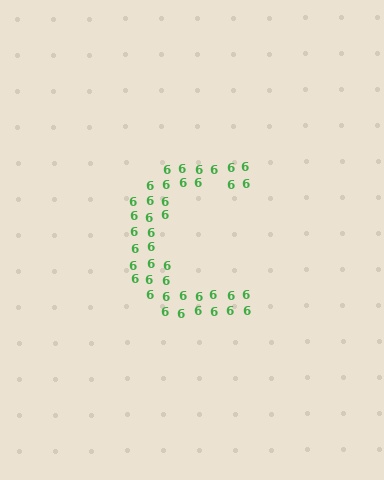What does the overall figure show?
The overall figure shows the letter C.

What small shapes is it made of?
It is made of small digit 6's.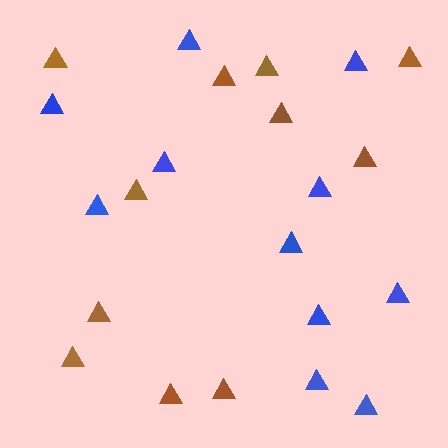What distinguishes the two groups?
There are 2 groups: one group of blue triangles (11) and one group of brown triangles (11).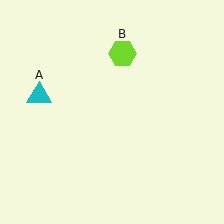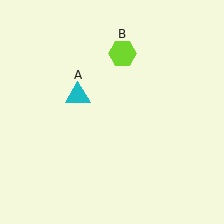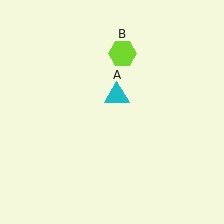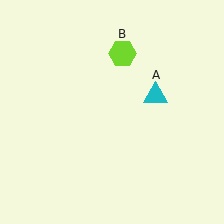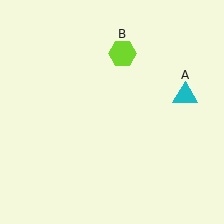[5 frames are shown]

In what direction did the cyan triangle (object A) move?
The cyan triangle (object A) moved right.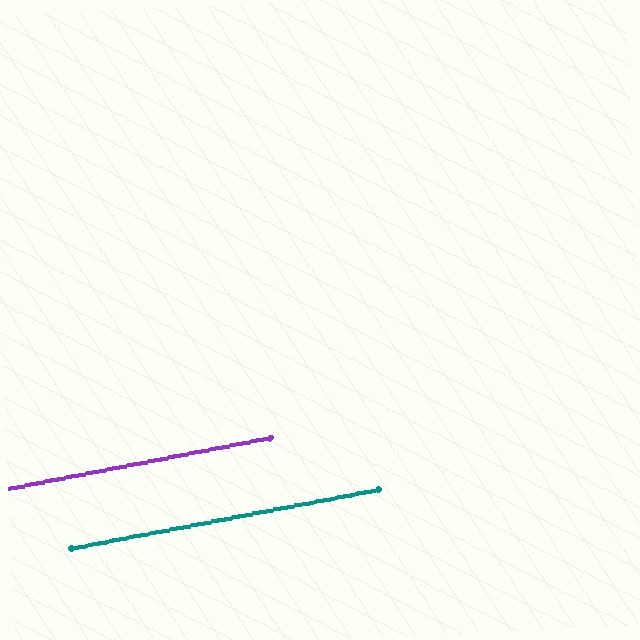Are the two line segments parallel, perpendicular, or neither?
Parallel — their directions differ by only 0.1°.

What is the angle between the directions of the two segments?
Approximately 0 degrees.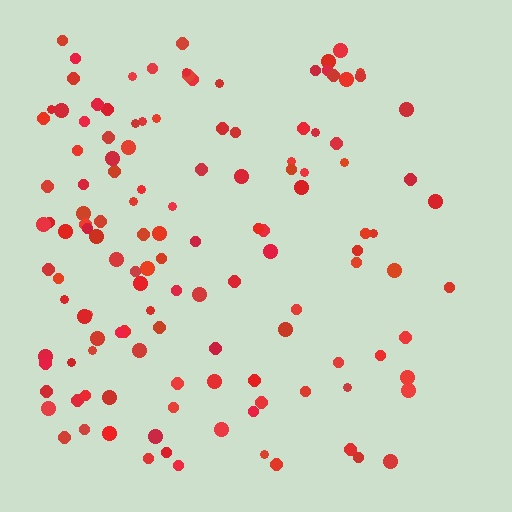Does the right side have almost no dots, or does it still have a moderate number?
Still a moderate number, just noticeably fewer than the left.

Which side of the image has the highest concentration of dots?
The left.